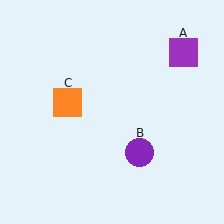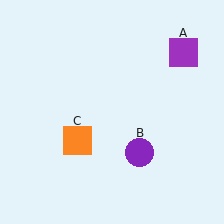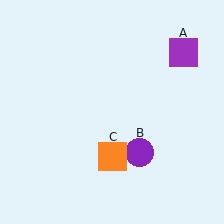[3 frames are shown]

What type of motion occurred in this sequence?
The orange square (object C) rotated counterclockwise around the center of the scene.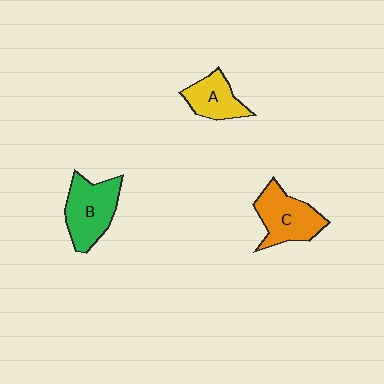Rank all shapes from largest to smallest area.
From largest to smallest: B (green), C (orange), A (yellow).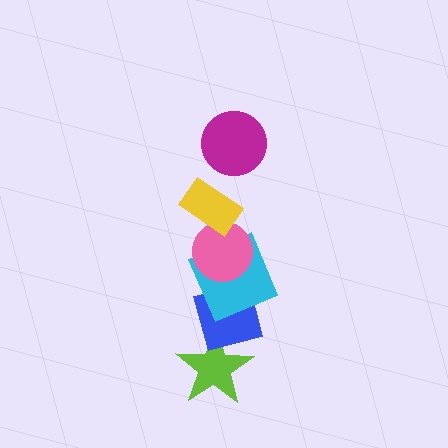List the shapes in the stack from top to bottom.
From top to bottom: the magenta circle, the yellow rectangle, the pink circle, the cyan square, the blue square, the lime star.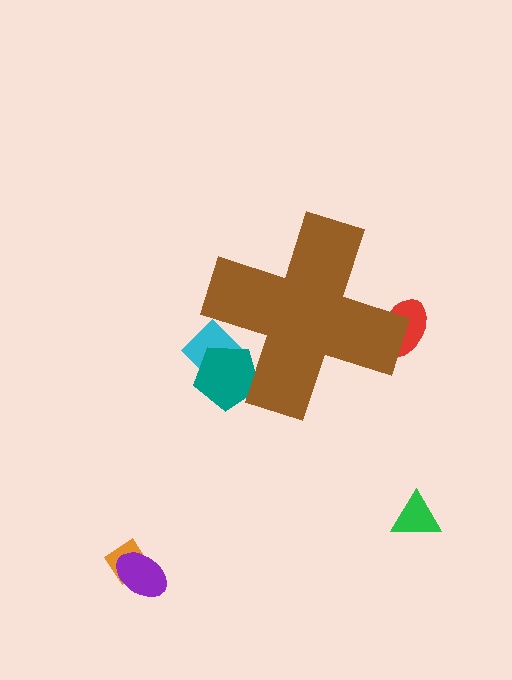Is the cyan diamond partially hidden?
Yes, the cyan diamond is partially hidden behind the brown cross.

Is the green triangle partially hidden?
No, the green triangle is fully visible.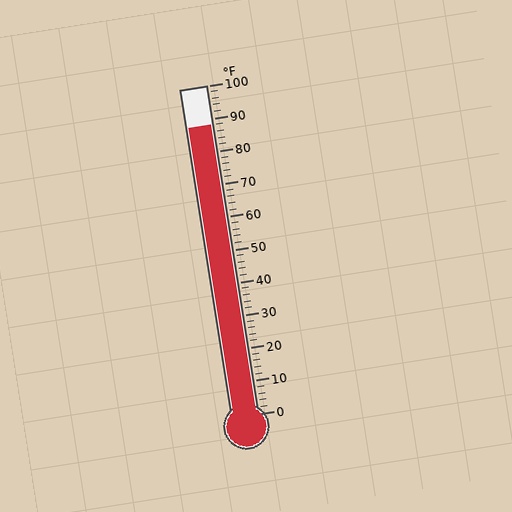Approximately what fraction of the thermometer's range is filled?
The thermometer is filled to approximately 90% of its range.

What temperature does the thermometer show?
The thermometer shows approximately 88°F.